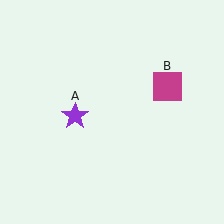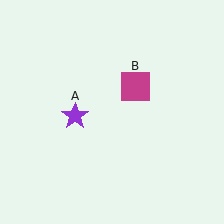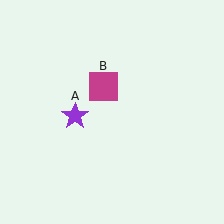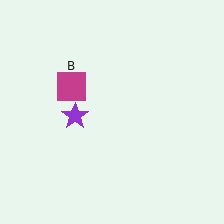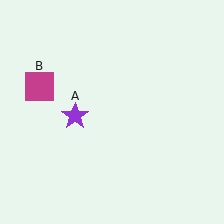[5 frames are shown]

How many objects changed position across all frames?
1 object changed position: magenta square (object B).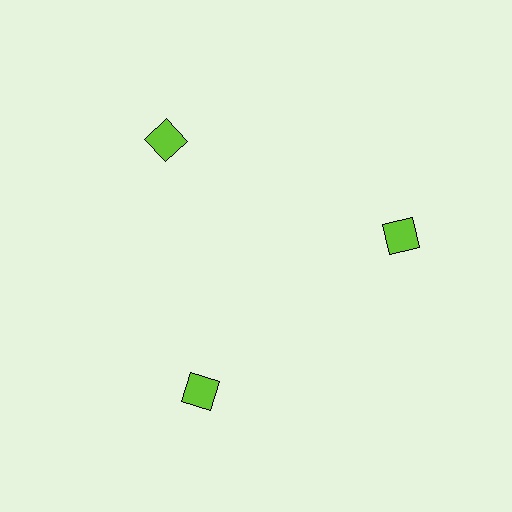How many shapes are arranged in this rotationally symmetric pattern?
There are 3 shapes, arranged in 3 groups of 1.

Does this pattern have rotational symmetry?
Yes, this pattern has 3-fold rotational symmetry. It looks the same after rotating 120 degrees around the center.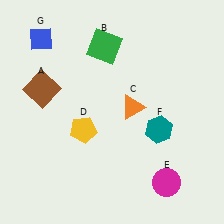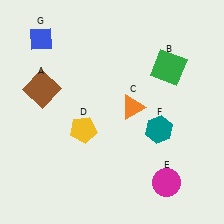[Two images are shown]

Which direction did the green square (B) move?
The green square (B) moved right.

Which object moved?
The green square (B) moved right.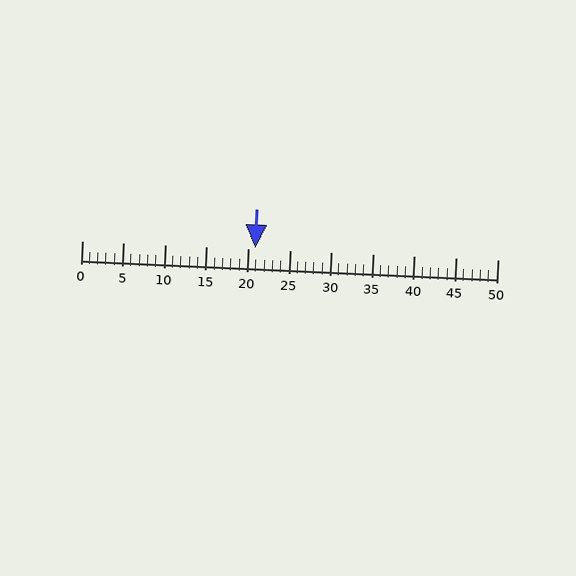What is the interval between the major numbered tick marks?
The major tick marks are spaced 5 units apart.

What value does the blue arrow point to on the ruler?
The blue arrow points to approximately 21.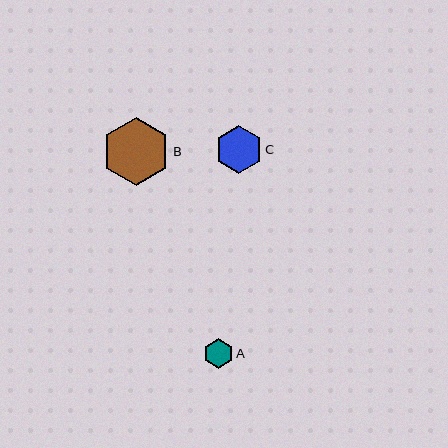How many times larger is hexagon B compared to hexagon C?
Hexagon B is approximately 1.4 times the size of hexagon C.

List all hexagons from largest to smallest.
From largest to smallest: B, C, A.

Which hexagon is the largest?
Hexagon B is the largest with a size of approximately 68 pixels.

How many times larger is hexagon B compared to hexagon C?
Hexagon B is approximately 1.4 times the size of hexagon C.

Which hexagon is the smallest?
Hexagon A is the smallest with a size of approximately 29 pixels.